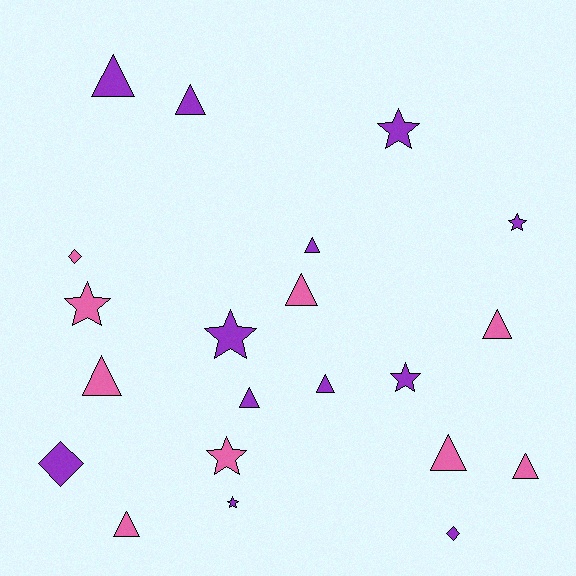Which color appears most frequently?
Purple, with 12 objects.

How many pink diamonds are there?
There is 1 pink diamond.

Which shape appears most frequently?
Triangle, with 11 objects.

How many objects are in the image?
There are 21 objects.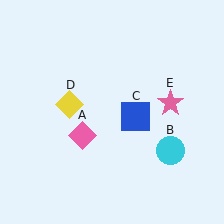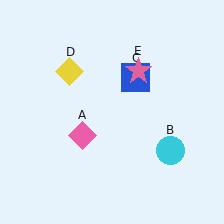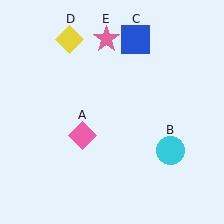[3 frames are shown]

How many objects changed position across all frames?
3 objects changed position: blue square (object C), yellow diamond (object D), pink star (object E).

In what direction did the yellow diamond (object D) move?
The yellow diamond (object D) moved up.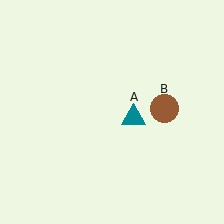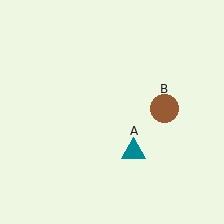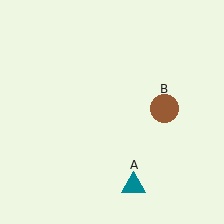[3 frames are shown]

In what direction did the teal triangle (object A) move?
The teal triangle (object A) moved down.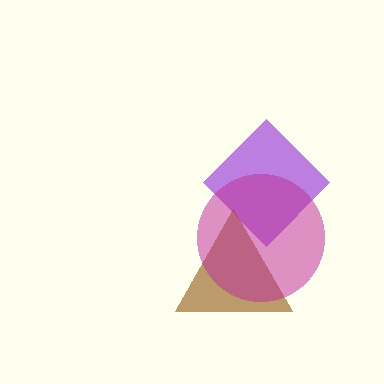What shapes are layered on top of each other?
The layered shapes are: a purple diamond, a brown triangle, a magenta circle.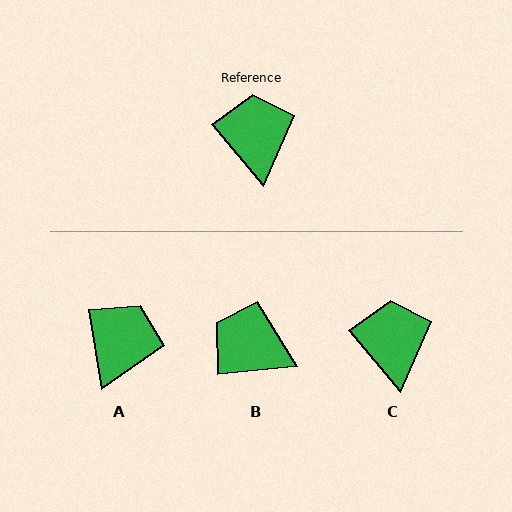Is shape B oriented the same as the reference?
No, it is off by about 55 degrees.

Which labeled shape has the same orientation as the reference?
C.